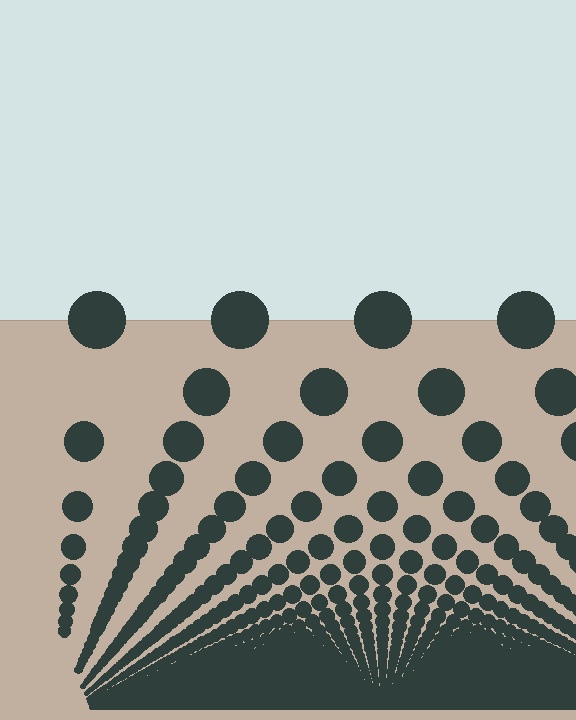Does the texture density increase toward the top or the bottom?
Density increases toward the bottom.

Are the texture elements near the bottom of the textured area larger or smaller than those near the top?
Smaller. The gradient is inverted — elements near the bottom are smaller and denser.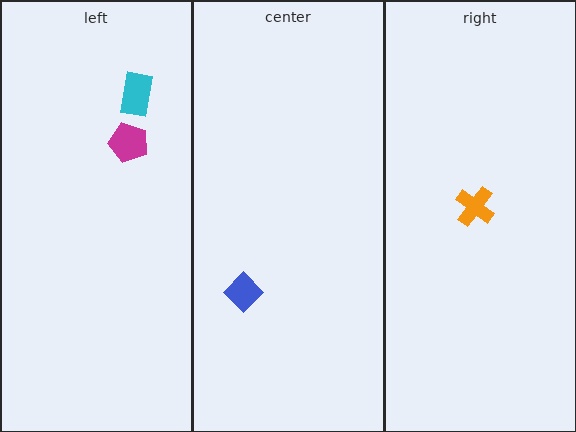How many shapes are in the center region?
1.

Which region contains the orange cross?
The right region.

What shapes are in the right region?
The orange cross.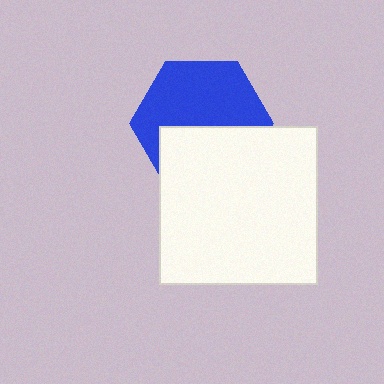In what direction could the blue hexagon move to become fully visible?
The blue hexagon could move up. That would shift it out from behind the white square entirely.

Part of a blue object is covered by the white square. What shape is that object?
It is a hexagon.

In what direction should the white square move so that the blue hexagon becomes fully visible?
The white square should move down. That is the shortest direction to clear the overlap and leave the blue hexagon fully visible.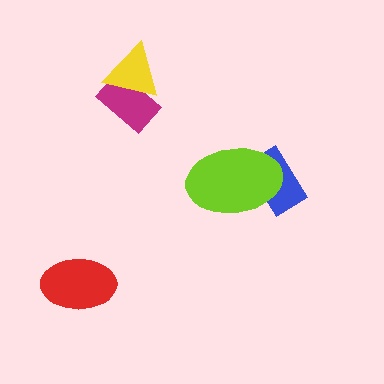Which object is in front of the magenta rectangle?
The yellow triangle is in front of the magenta rectangle.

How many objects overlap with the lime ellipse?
1 object overlaps with the lime ellipse.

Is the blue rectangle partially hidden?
Yes, it is partially covered by another shape.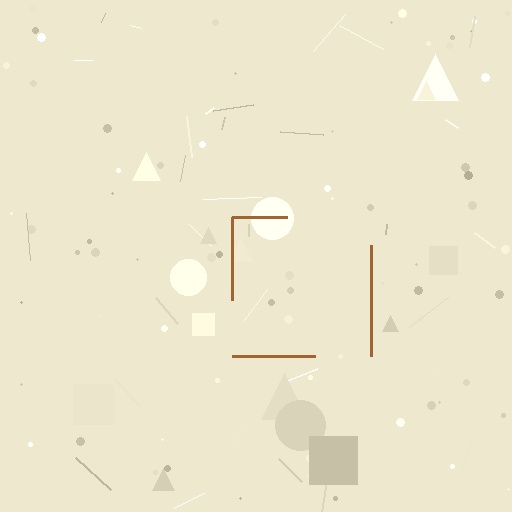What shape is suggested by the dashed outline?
The dashed outline suggests a square.